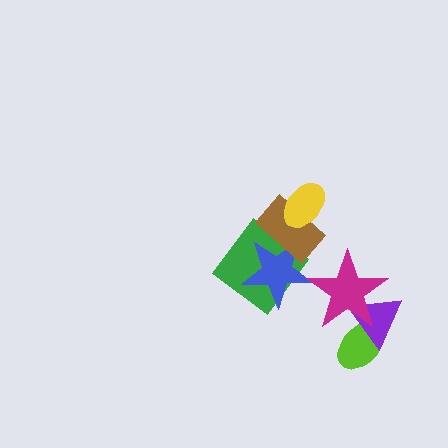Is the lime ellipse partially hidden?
Yes, it is partially covered by another shape.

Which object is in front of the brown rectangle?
The yellow ellipse is in front of the brown rectangle.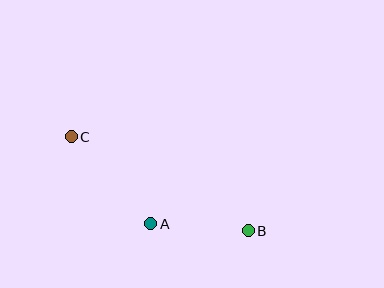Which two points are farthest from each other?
Points B and C are farthest from each other.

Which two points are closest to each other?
Points A and B are closest to each other.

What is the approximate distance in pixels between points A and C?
The distance between A and C is approximately 118 pixels.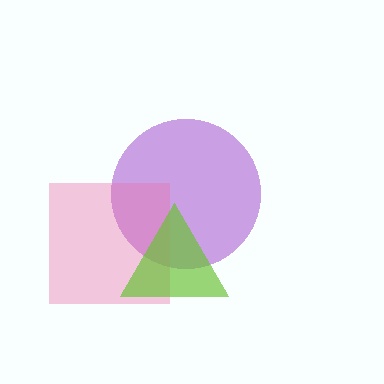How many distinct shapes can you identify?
There are 3 distinct shapes: a purple circle, a pink square, a lime triangle.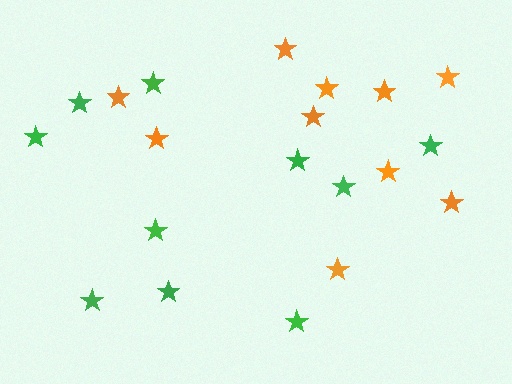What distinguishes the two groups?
There are 2 groups: one group of green stars (10) and one group of orange stars (10).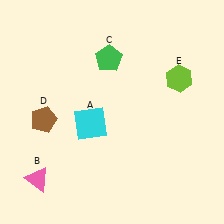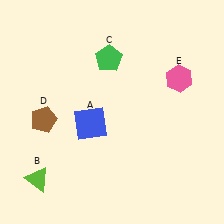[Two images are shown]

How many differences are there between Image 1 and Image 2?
There are 3 differences between the two images.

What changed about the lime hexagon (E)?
In Image 1, E is lime. In Image 2, it changed to pink.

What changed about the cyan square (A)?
In Image 1, A is cyan. In Image 2, it changed to blue.